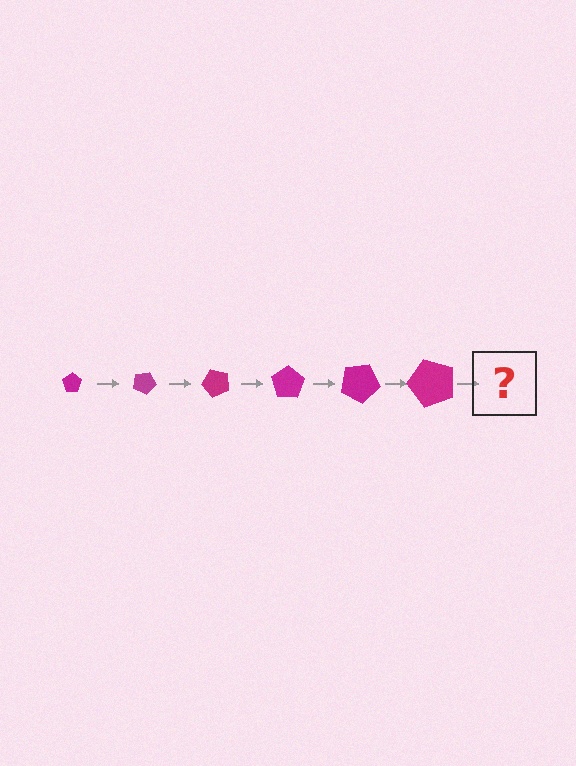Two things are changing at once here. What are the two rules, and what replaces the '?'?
The two rules are that the pentagon grows larger each step and it rotates 25 degrees each step. The '?' should be a pentagon, larger than the previous one and rotated 150 degrees from the start.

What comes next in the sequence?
The next element should be a pentagon, larger than the previous one and rotated 150 degrees from the start.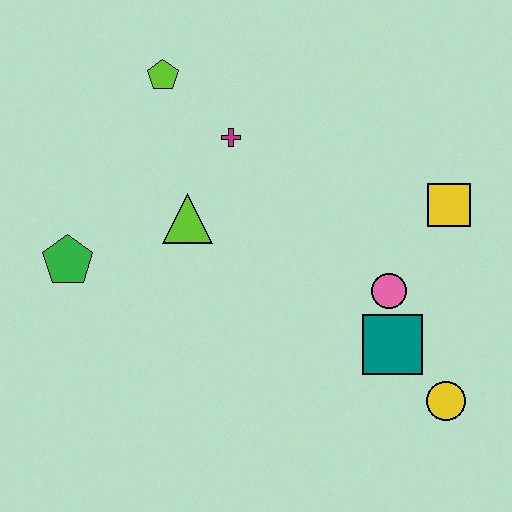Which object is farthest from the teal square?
The lime pentagon is farthest from the teal square.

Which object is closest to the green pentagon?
The lime triangle is closest to the green pentagon.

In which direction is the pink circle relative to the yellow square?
The pink circle is below the yellow square.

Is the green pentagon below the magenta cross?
Yes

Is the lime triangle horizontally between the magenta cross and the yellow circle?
No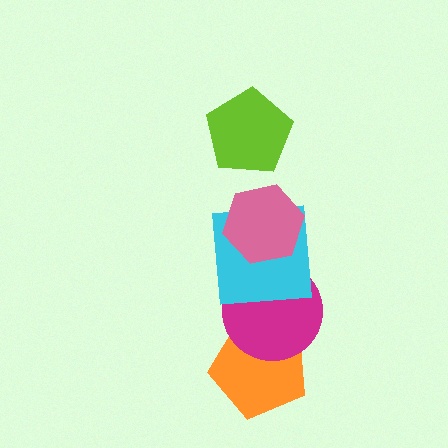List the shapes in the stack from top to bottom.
From top to bottom: the lime pentagon, the pink hexagon, the cyan square, the magenta circle, the orange pentagon.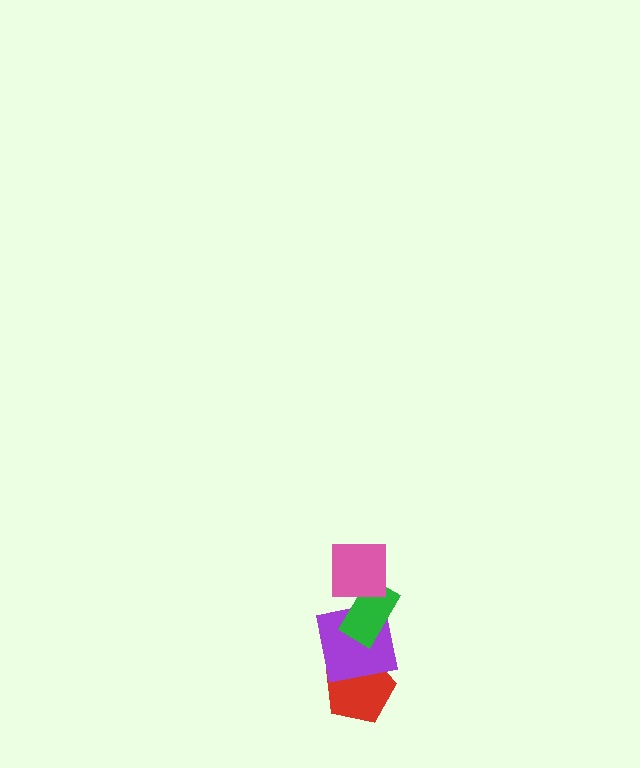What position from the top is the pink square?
The pink square is 1st from the top.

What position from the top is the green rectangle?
The green rectangle is 2nd from the top.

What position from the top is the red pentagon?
The red pentagon is 4th from the top.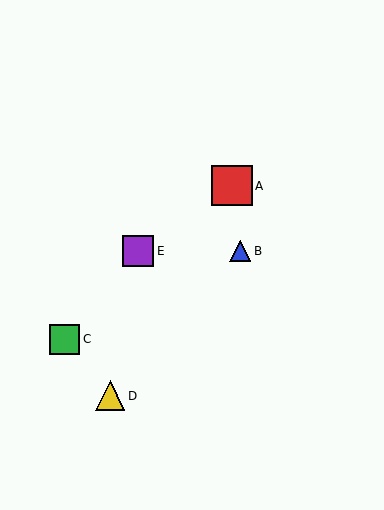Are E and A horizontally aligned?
No, E is at y≈251 and A is at y≈186.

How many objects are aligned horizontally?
2 objects (B, E) are aligned horizontally.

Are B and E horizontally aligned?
Yes, both are at y≈251.